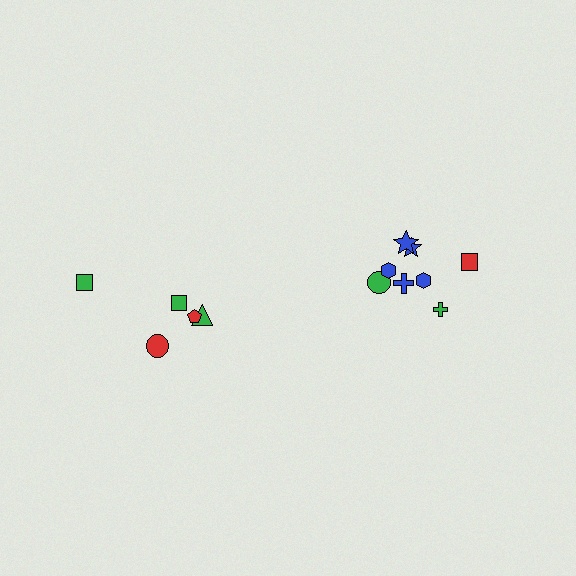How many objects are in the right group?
There are 8 objects.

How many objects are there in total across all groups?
There are 13 objects.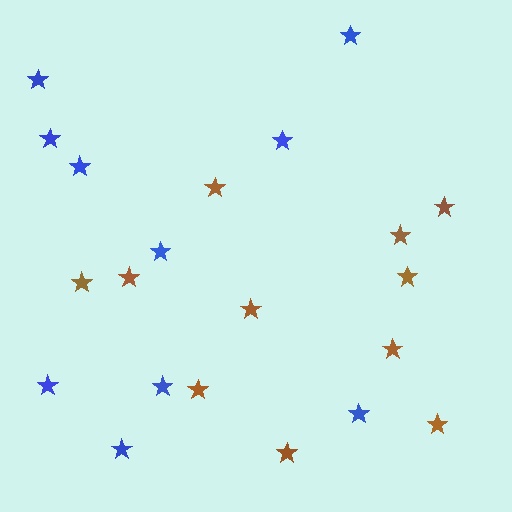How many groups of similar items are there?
There are 2 groups: one group of blue stars (10) and one group of brown stars (11).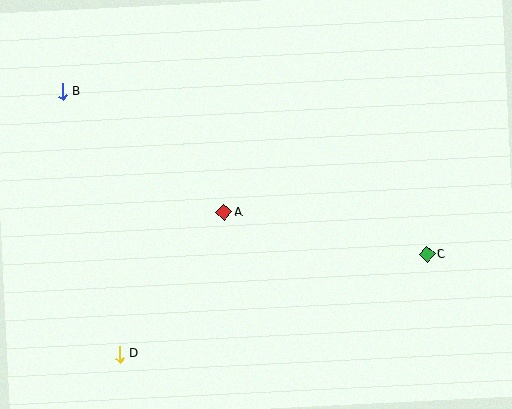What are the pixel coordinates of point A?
Point A is at (224, 212).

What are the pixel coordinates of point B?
Point B is at (62, 92).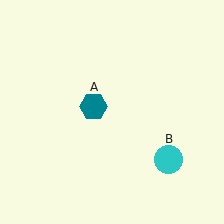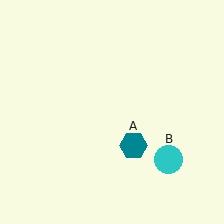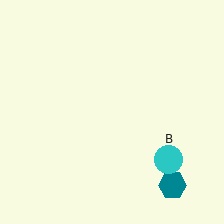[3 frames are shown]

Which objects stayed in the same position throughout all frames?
Cyan circle (object B) remained stationary.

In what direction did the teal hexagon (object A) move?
The teal hexagon (object A) moved down and to the right.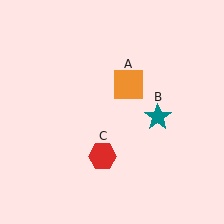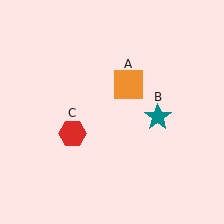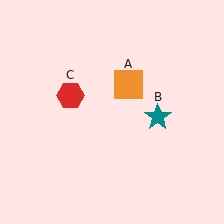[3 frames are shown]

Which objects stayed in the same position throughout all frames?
Orange square (object A) and teal star (object B) remained stationary.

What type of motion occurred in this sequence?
The red hexagon (object C) rotated clockwise around the center of the scene.